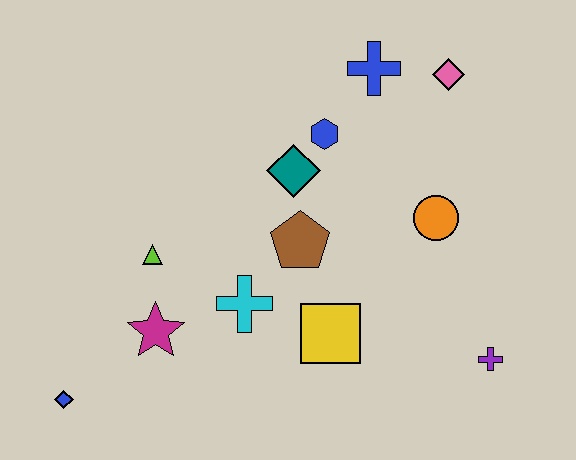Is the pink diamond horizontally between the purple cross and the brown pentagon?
Yes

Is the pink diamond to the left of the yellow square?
No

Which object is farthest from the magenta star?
The pink diamond is farthest from the magenta star.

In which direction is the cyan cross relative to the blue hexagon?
The cyan cross is below the blue hexagon.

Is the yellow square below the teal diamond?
Yes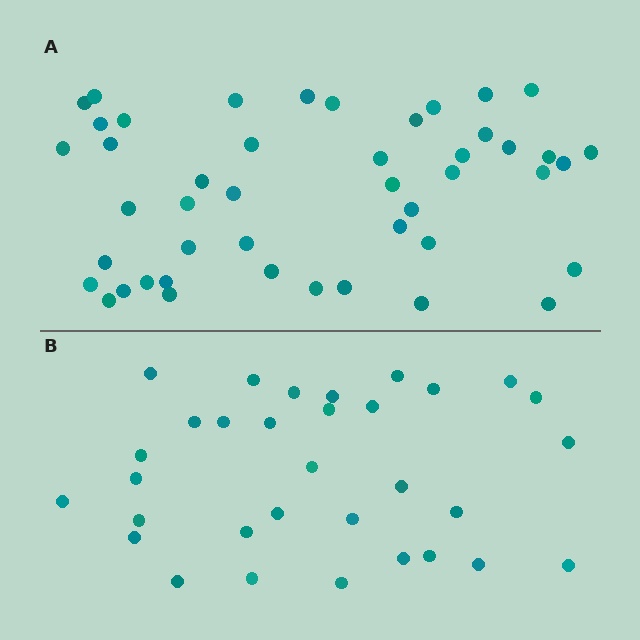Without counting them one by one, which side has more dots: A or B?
Region A (the top region) has more dots.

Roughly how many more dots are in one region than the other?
Region A has approximately 15 more dots than region B.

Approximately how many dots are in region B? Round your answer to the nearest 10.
About 30 dots. (The exact count is 32, which rounds to 30.)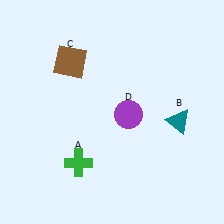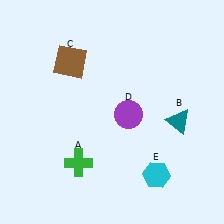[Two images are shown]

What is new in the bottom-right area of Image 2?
A cyan hexagon (E) was added in the bottom-right area of Image 2.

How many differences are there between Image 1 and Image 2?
There is 1 difference between the two images.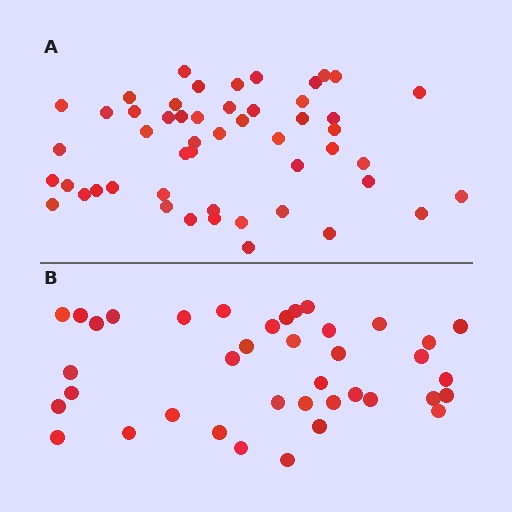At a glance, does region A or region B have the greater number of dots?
Region A (the top region) has more dots.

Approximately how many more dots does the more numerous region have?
Region A has roughly 12 or so more dots than region B.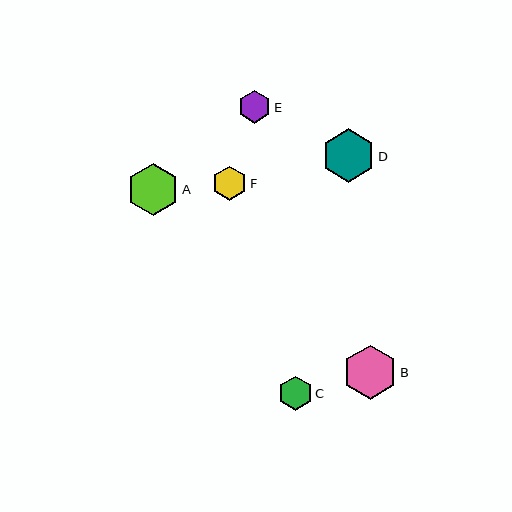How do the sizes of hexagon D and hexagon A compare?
Hexagon D and hexagon A are approximately the same size.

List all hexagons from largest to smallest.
From largest to smallest: B, D, A, F, C, E.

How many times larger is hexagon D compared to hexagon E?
Hexagon D is approximately 1.6 times the size of hexagon E.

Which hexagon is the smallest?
Hexagon E is the smallest with a size of approximately 32 pixels.